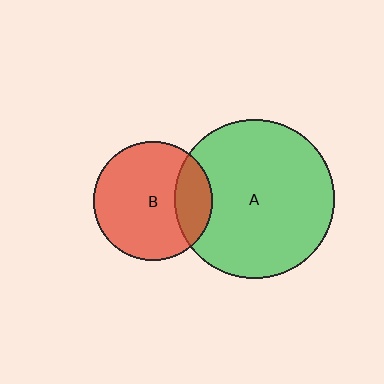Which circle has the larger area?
Circle A (green).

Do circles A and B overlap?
Yes.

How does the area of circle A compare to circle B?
Approximately 1.8 times.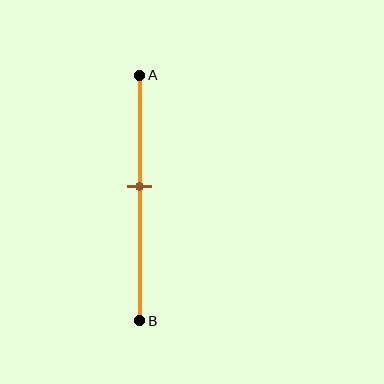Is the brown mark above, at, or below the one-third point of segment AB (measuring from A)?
The brown mark is below the one-third point of segment AB.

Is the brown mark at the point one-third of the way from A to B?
No, the mark is at about 45% from A, not at the 33% one-third point.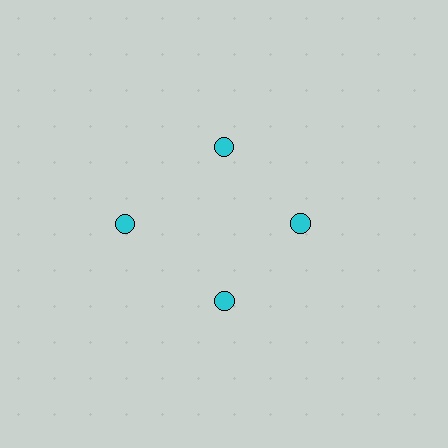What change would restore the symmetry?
The symmetry would be restored by moving it inward, back onto the ring so that all 4 circles sit at equal angles and equal distance from the center.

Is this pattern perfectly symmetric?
No. The 4 cyan circles are arranged in a ring, but one element near the 9 o'clock position is pushed outward from the center, breaking the 4-fold rotational symmetry.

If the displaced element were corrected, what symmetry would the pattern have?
It would have 4-fold rotational symmetry — the pattern would map onto itself every 90 degrees.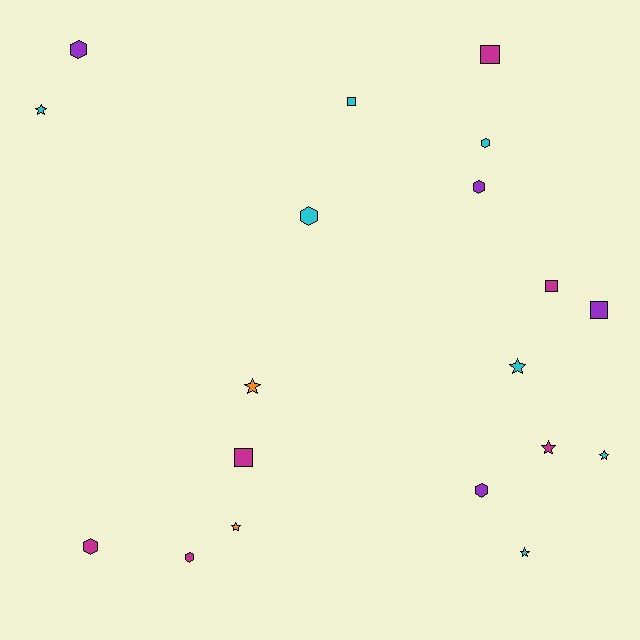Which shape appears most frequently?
Hexagon, with 7 objects.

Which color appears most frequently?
Cyan, with 7 objects.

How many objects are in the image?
There are 19 objects.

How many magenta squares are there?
There are 3 magenta squares.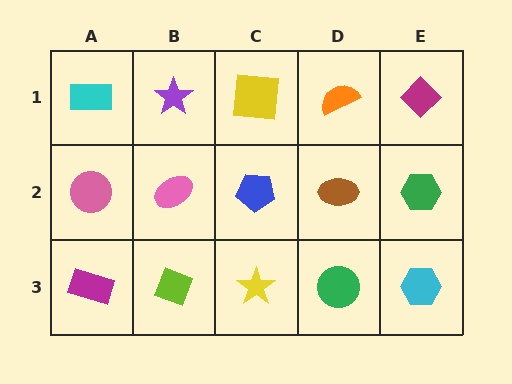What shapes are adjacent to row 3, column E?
A green hexagon (row 2, column E), a green circle (row 3, column D).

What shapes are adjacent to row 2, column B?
A purple star (row 1, column B), a lime diamond (row 3, column B), a pink circle (row 2, column A), a blue pentagon (row 2, column C).